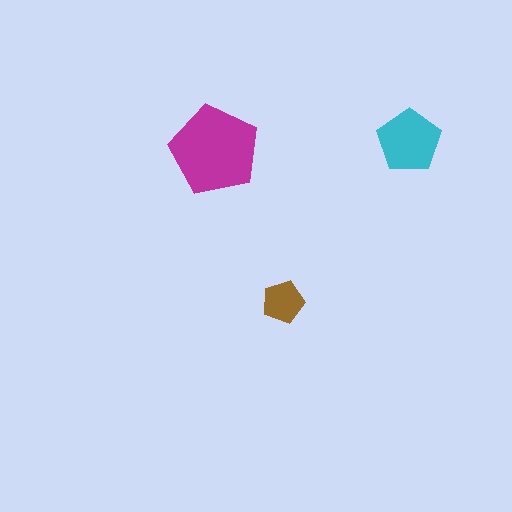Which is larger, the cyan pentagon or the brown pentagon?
The cyan one.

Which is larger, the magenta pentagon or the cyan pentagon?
The magenta one.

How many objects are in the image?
There are 3 objects in the image.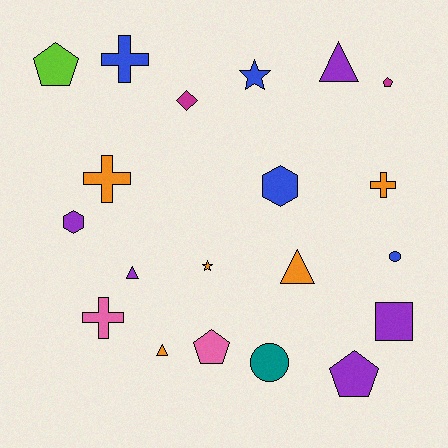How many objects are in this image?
There are 20 objects.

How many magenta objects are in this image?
There are 2 magenta objects.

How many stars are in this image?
There are 2 stars.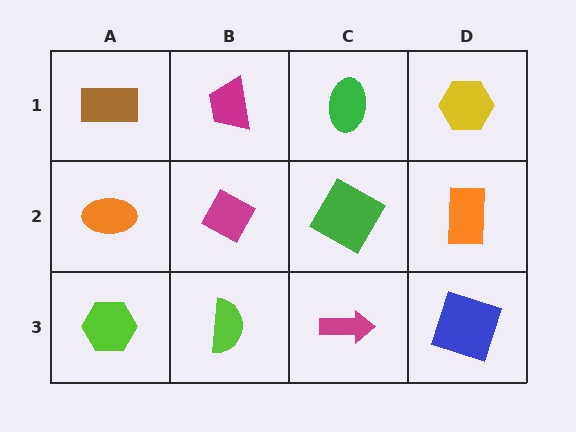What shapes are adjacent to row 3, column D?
An orange rectangle (row 2, column D), a magenta arrow (row 3, column C).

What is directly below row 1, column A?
An orange ellipse.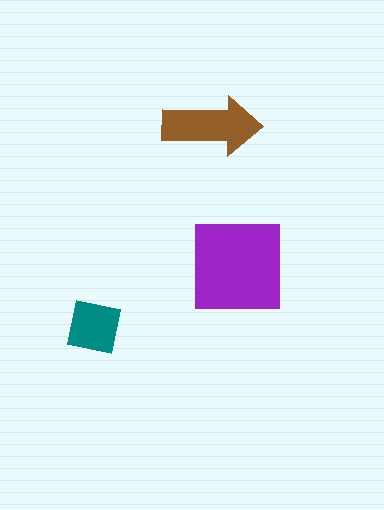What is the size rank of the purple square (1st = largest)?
1st.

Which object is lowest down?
The teal square is bottommost.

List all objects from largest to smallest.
The purple square, the brown arrow, the teal square.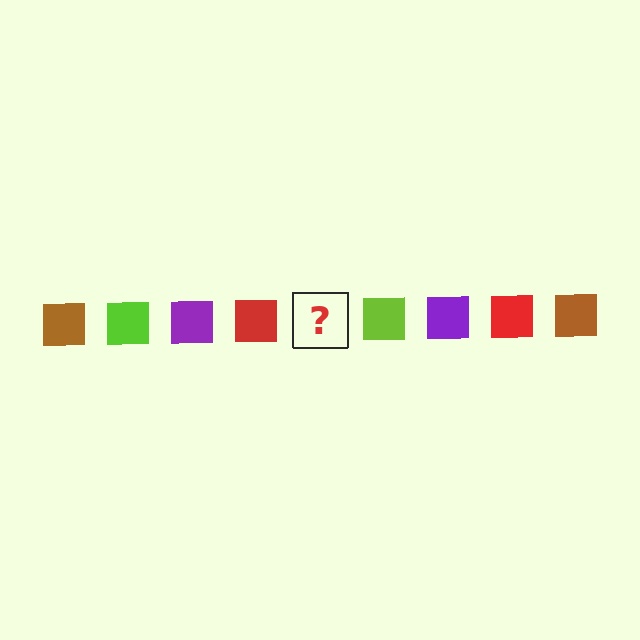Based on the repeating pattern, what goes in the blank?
The blank should be a brown square.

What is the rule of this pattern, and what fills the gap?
The rule is that the pattern cycles through brown, lime, purple, red squares. The gap should be filled with a brown square.